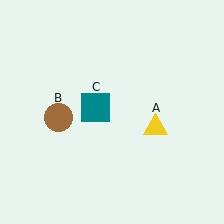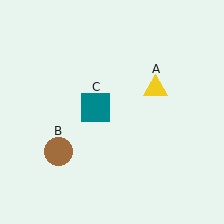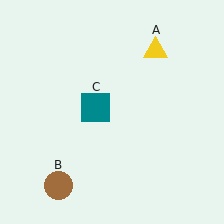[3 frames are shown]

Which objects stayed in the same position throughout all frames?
Teal square (object C) remained stationary.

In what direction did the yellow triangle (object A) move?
The yellow triangle (object A) moved up.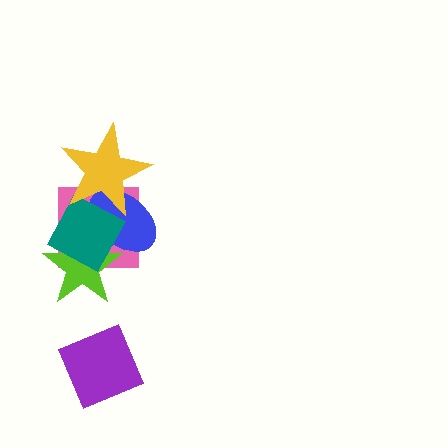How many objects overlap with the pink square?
4 objects overlap with the pink square.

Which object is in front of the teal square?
The yellow star is in front of the teal square.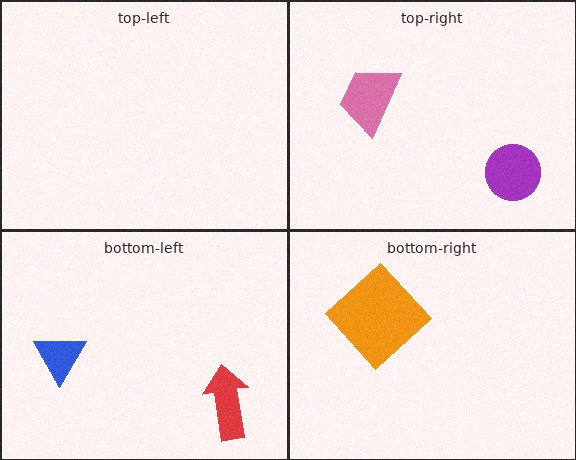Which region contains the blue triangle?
The bottom-left region.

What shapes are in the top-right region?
The purple circle, the pink trapezoid.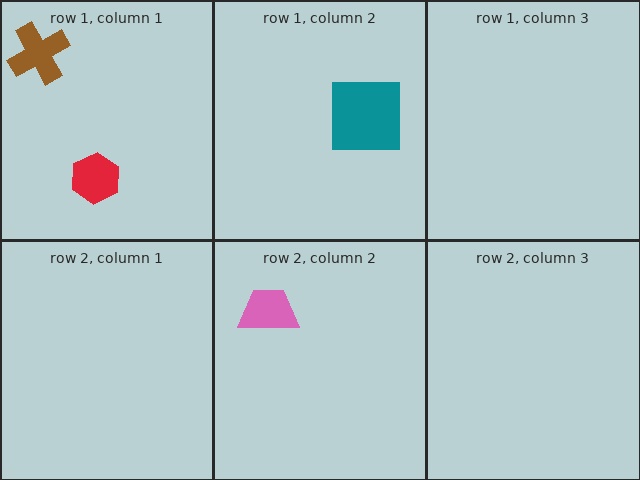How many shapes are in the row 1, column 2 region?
1.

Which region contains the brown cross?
The row 1, column 1 region.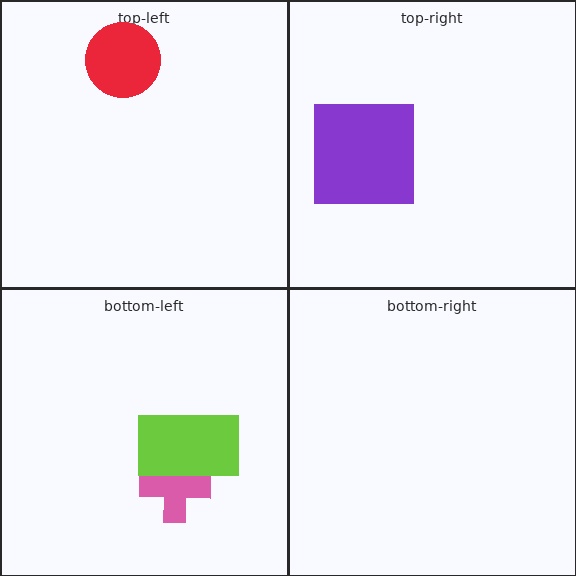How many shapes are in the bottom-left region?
2.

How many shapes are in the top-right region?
1.